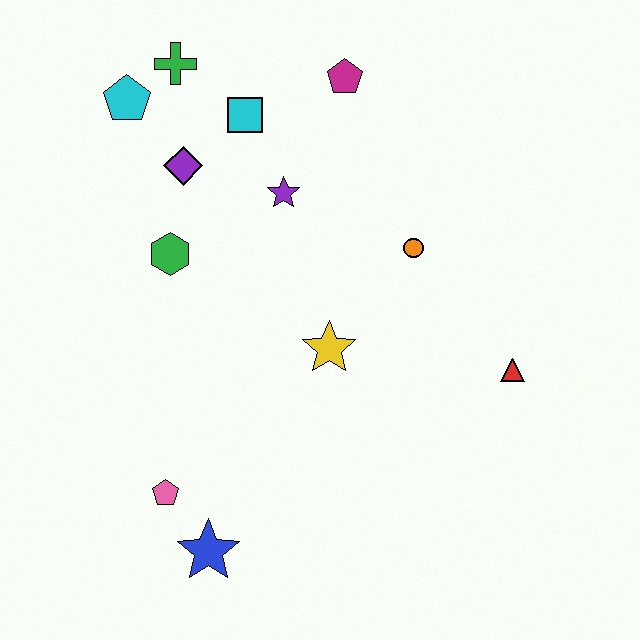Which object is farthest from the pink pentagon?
The magenta pentagon is farthest from the pink pentagon.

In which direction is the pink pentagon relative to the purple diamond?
The pink pentagon is below the purple diamond.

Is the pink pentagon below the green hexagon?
Yes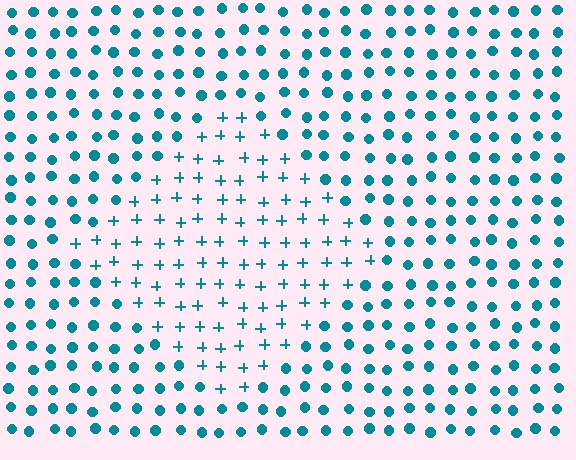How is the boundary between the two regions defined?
The boundary is defined by a change in element shape: plus signs inside vs. circles outside. All elements share the same color and spacing.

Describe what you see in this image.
The image is filled with small teal elements arranged in a uniform grid. A diamond-shaped region contains plus signs, while the surrounding area contains circles. The boundary is defined purely by the change in element shape.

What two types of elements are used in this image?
The image uses plus signs inside the diamond region and circles outside it.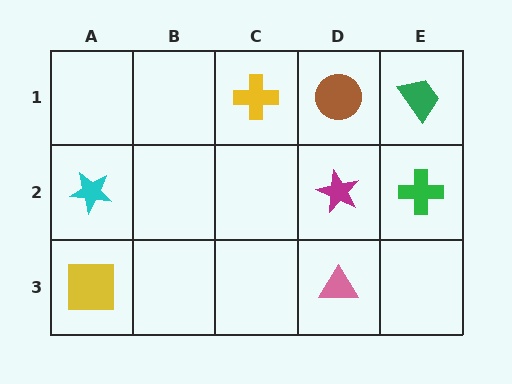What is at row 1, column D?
A brown circle.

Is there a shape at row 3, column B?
No, that cell is empty.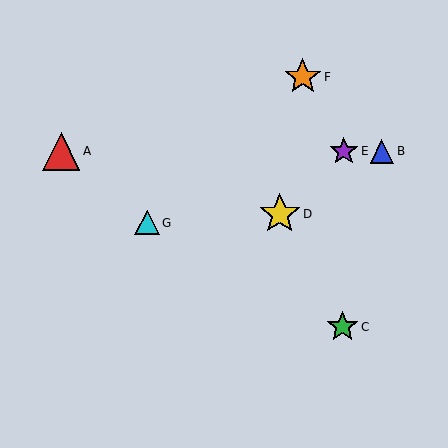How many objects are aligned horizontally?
3 objects (A, B, E) are aligned horizontally.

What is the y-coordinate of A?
Object A is at y≈151.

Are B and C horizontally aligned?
No, B is at y≈151 and C is at y≈327.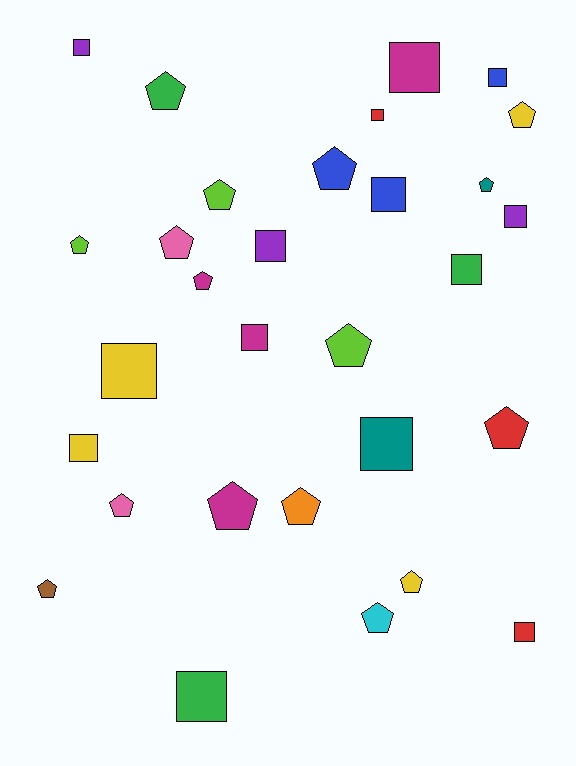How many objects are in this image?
There are 30 objects.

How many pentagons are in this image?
There are 16 pentagons.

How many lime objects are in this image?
There are 3 lime objects.